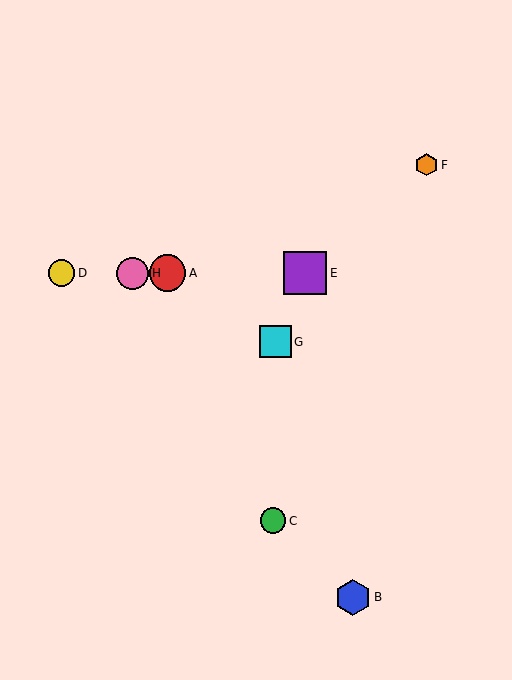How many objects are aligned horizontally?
4 objects (A, D, E, H) are aligned horizontally.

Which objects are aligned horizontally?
Objects A, D, E, H are aligned horizontally.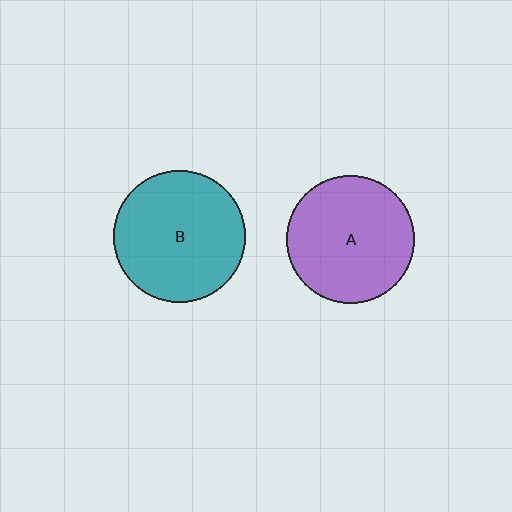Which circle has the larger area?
Circle B (teal).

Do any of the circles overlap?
No, none of the circles overlap.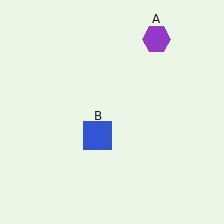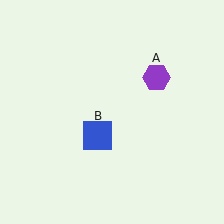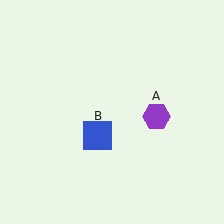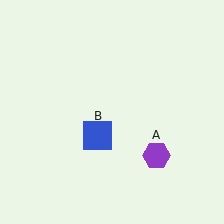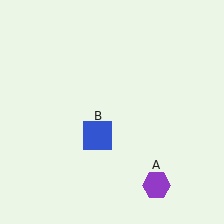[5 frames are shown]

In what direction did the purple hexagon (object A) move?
The purple hexagon (object A) moved down.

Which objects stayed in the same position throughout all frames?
Blue square (object B) remained stationary.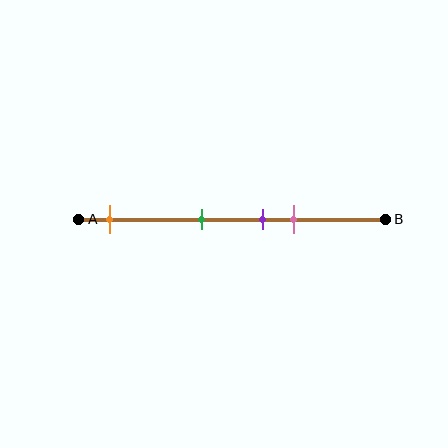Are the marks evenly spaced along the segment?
No, the marks are not evenly spaced.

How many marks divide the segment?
There are 4 marks dividing the segment.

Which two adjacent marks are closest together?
The purple and pink marks are the closest adjacent pair.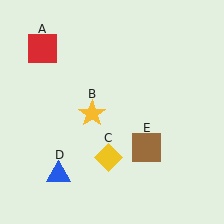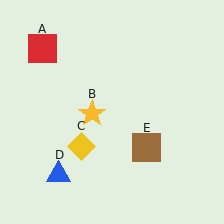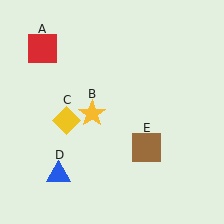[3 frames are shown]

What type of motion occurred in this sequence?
The yellow diamond (object C) rotated clockwise around the center of the scene.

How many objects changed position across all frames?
1 object changed position: yellow diamond (object C).